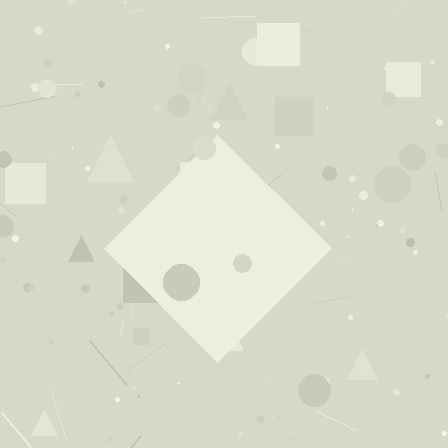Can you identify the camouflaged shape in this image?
The camouflaged shape is a diamond.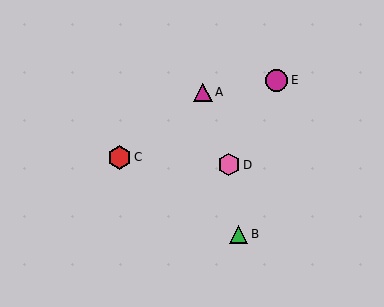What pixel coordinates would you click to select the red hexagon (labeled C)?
Click at (120, 157) to select the red hexagon C.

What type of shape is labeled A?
Shape A is a magenta triangle.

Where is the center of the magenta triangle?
The center of the magenta triangle is at (203, 92).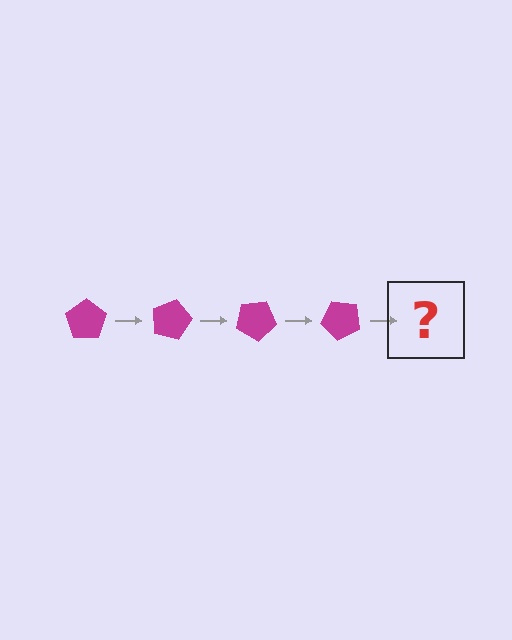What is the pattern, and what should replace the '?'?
The pattern is that the pentagon rotates 15 degrees each step. The '?' should be a magenta pentagon rotated 60 degrees.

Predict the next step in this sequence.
The next step is a magenta pentagon rotated 60 degrees.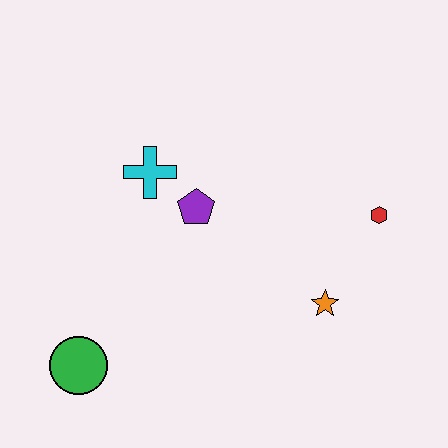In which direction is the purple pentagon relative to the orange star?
The purple pentagon is to the left of the orange star.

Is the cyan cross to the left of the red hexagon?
Yes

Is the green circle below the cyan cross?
Yes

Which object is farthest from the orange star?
The green circle is farthest from the orange star.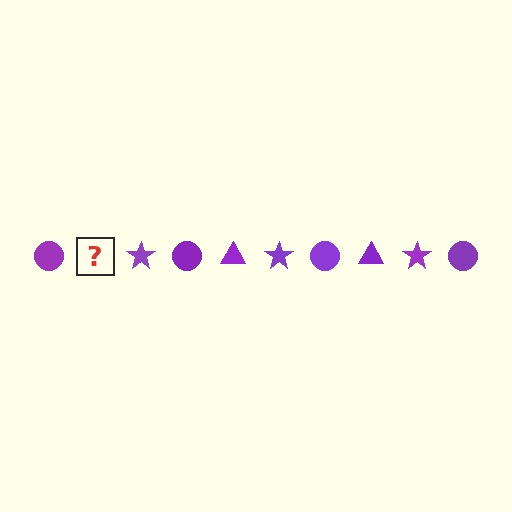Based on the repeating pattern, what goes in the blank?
The blank should be a purple triangle.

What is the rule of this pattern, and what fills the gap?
The rule is that the pattern cycles through circle, triangle, star shapes in purple. The gap should be filled with a purple triangle.